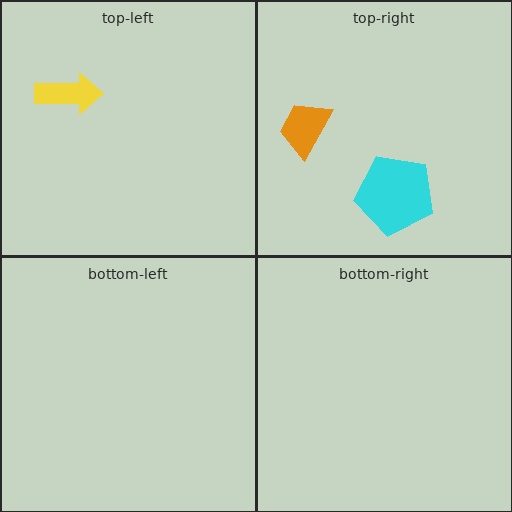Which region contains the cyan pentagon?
The top-right region.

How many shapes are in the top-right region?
2.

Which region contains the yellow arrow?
The top-left region.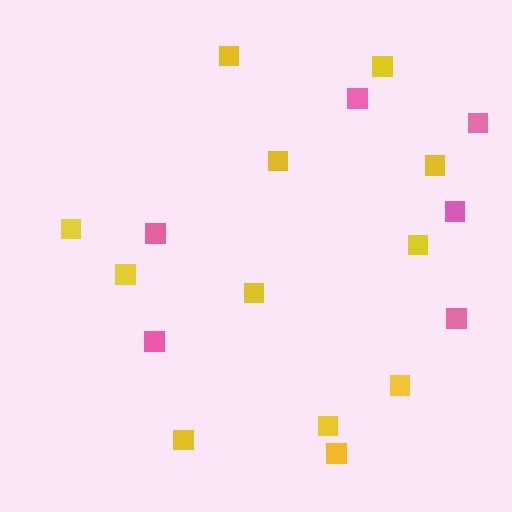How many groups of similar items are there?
There are 2 groups: one group of yellow squares (12) and one group of pink squares (6).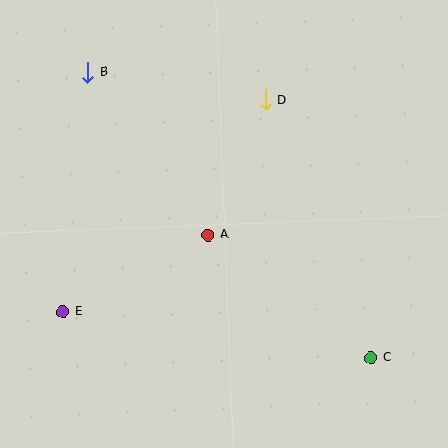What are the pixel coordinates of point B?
Point B is at (88, 72).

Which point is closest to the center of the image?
Point A at (208, 235) is closest to the center.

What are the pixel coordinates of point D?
Point D is at (266, 100).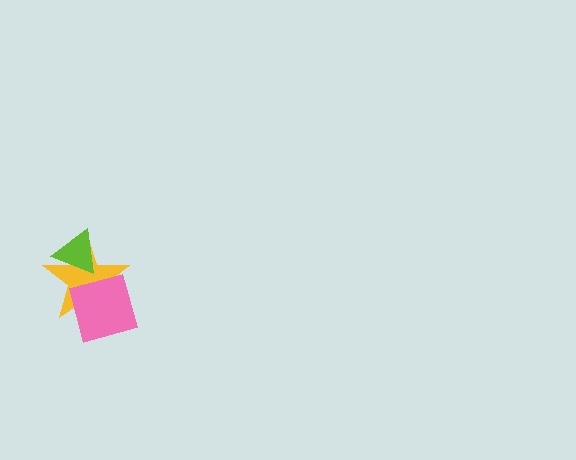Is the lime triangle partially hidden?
No, no other shape covers it.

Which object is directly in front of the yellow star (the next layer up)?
The lime triangle is directly in front of the yellow star.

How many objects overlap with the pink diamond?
1 object overlaps with the pink diamond.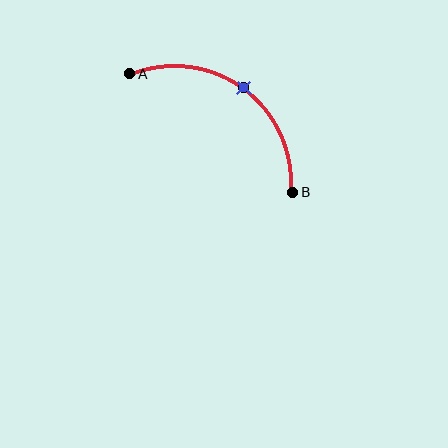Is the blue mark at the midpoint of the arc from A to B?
Yes. The blue mark lies on the arc at equal arc-length from both A and B — it is the arc midpoint.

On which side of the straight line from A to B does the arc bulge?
The arc bulges above and to the right of the straight line connecting A and B.